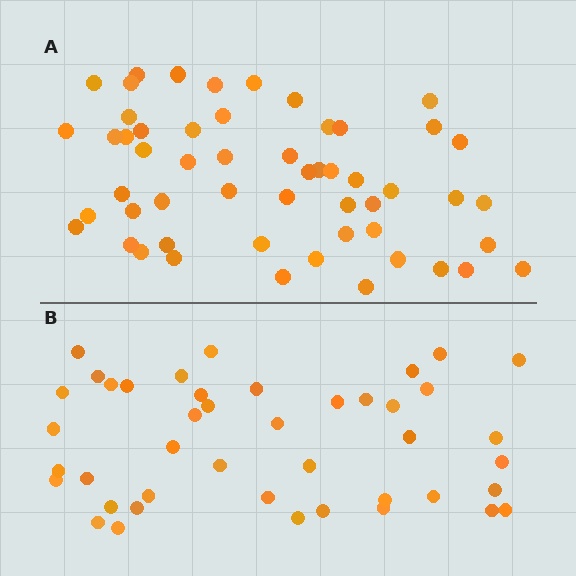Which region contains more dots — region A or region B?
Region A (the top region) has more dots.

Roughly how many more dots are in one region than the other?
Region A has roughly 12 or so more dots than region B.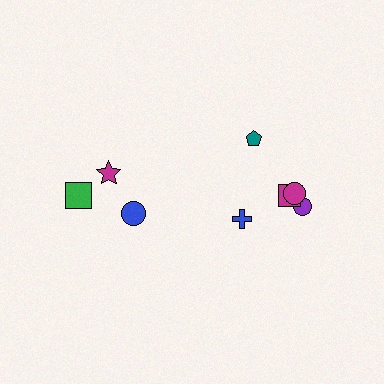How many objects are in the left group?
There are 3 objects.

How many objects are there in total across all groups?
There are 8 objects.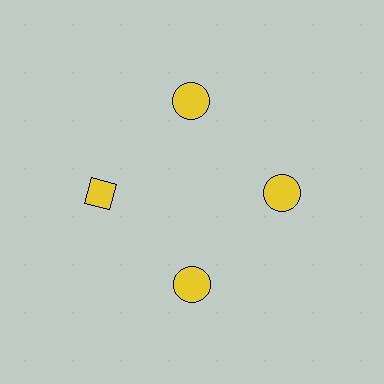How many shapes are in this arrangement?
There are 4 shapes arranged in a ring pattern.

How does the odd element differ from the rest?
It has a different shape: diamond instead of circle.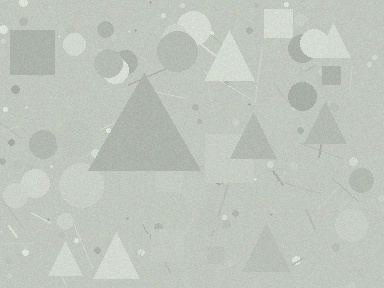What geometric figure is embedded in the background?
A triangle is embedded in the background.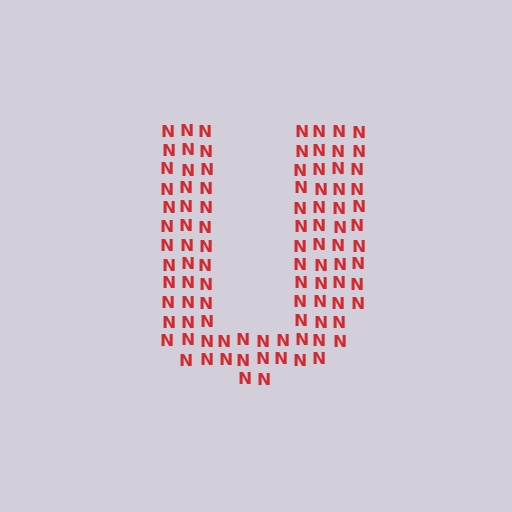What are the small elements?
The small elements are letter N's.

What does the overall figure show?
The overall figure shows the letter U.